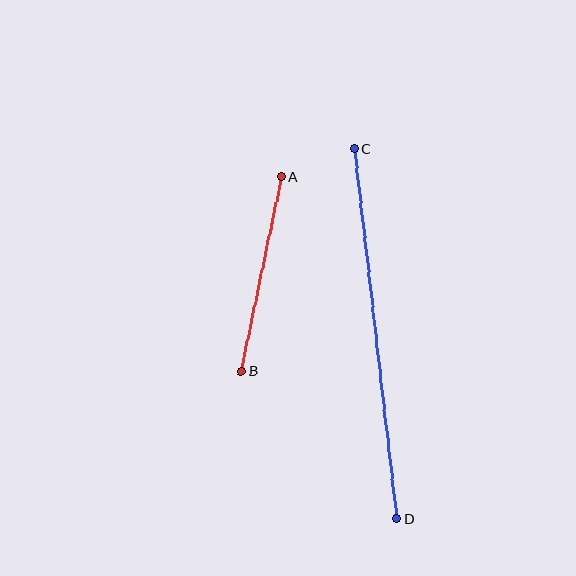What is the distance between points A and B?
The distance is approximately 199 pixels.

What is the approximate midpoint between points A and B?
The midpoint is at approximately (261, 274) pixels.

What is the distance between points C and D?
The distance is approximately 372 pixels.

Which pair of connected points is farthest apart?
Points C and D are farthest apart.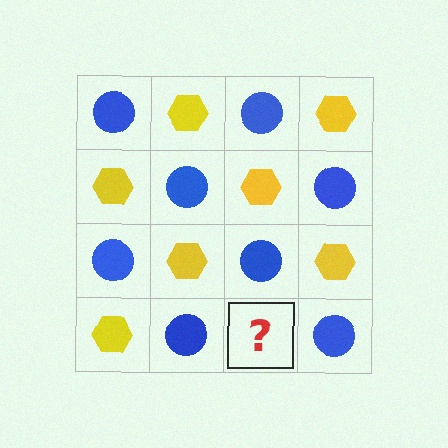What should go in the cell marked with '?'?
The missing cell should contain a yellow hexagon.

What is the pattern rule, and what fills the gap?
The rule is that it alternates blue circle and yellow hexagon in a checkerboard pattern. The gap should be filled with a yellow hexagon.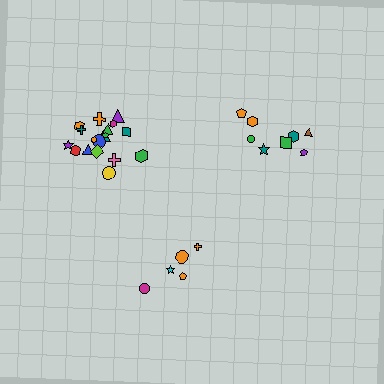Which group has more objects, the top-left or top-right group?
The top-left group.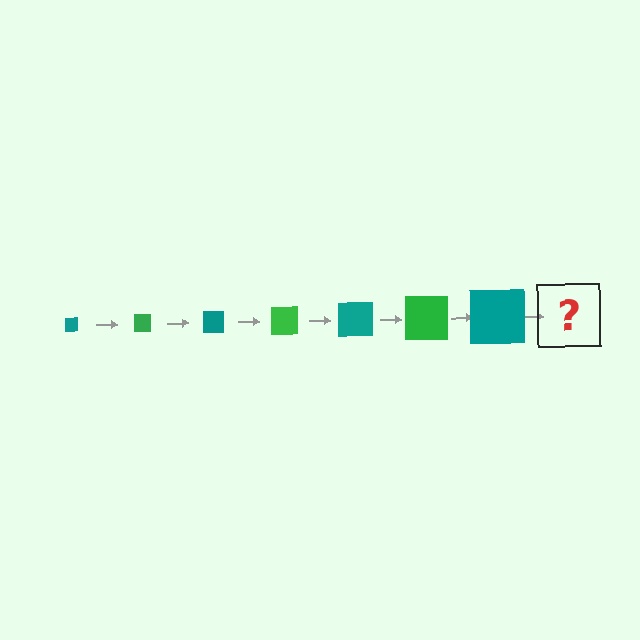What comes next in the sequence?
The next element should be a green square, larger than the previous one.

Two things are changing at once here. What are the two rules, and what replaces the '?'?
The two rules are that the square grows larger each step and the color cycles through teal and green. The '?' should be a green square, larger than the previous one.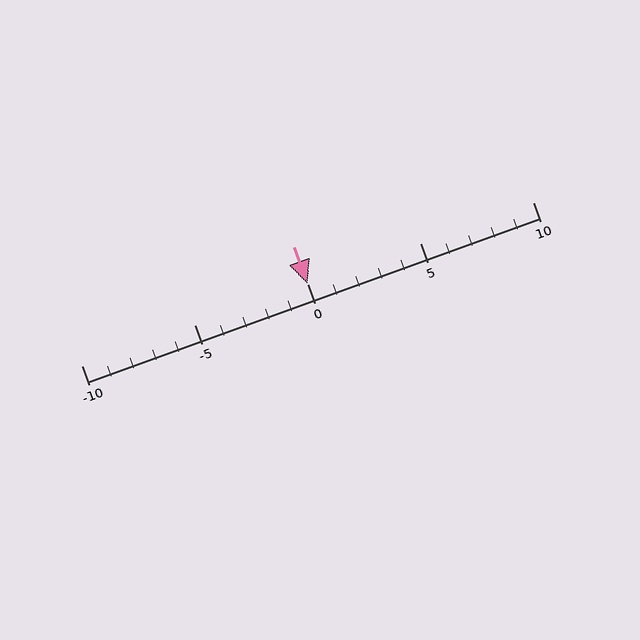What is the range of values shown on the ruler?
The ruler shows values from -10 to 10.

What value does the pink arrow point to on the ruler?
The pink arrow points to approximately 0.